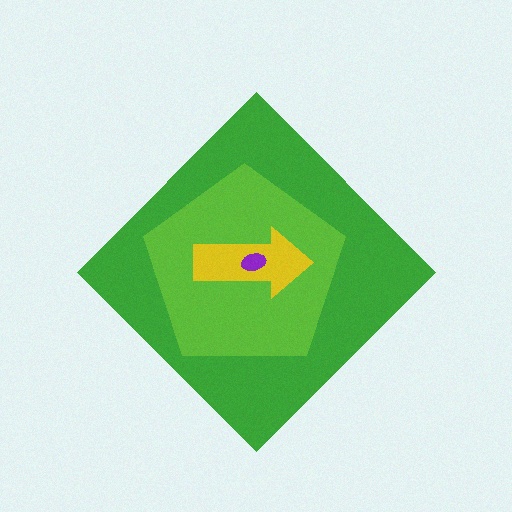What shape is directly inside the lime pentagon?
The yellow arrow.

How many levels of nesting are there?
4.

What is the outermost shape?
The green diamond.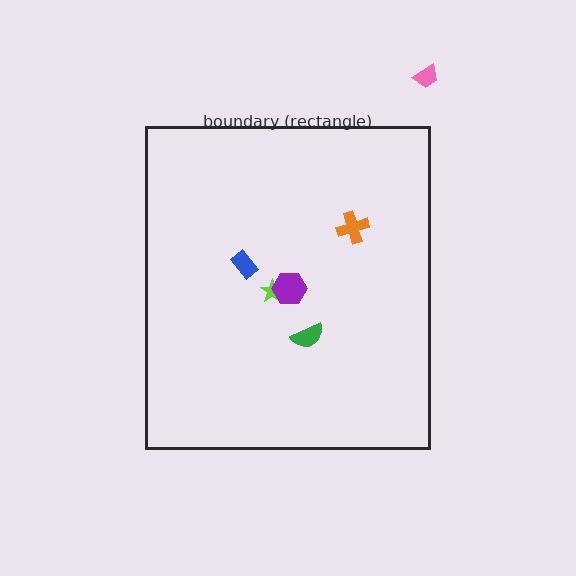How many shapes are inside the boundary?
5 inside, 1 outside.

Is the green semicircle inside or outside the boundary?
Inside.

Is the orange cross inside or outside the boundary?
Inside.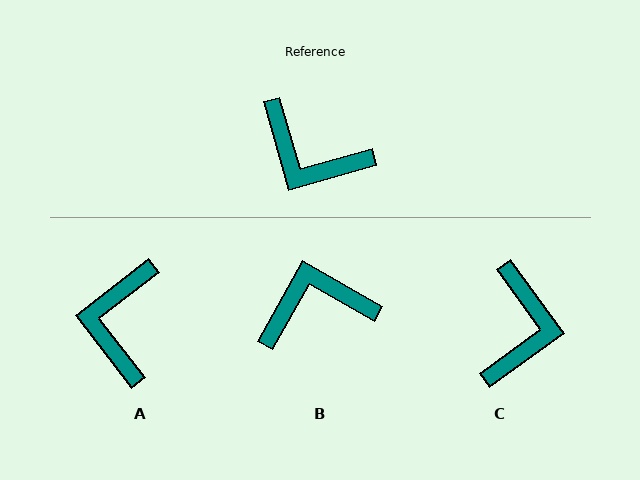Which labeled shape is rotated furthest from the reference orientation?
B, about 135 degrees away.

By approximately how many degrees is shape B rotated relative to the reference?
Approximately 135 degrees clockwise.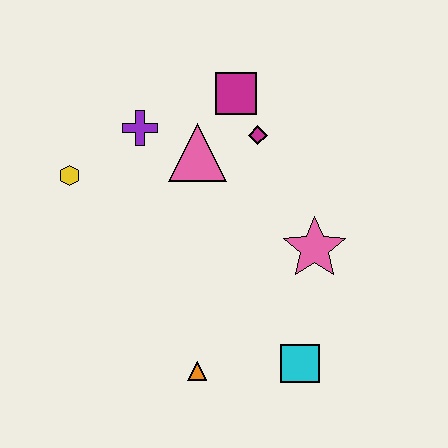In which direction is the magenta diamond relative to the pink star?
The magenta diamond is above the pink star.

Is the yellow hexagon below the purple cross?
Yes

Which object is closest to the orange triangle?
The cyan square is closest to the orange triangle.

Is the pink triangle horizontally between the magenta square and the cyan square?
No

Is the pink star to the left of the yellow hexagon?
No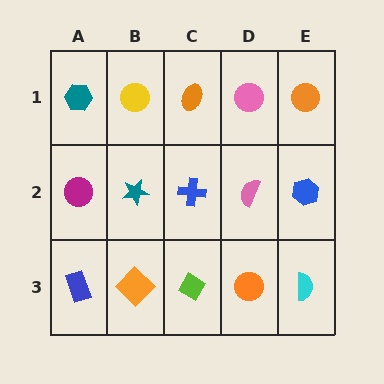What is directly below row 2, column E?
A cyan semicircle.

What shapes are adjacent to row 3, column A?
A magenta circle (row 2, column A), an orange diamond (row 3, column B).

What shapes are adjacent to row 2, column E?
An orange circle (row 1, column E), a cyan semicircle (row 3, column E), a pink semicircle (row 2, column D).